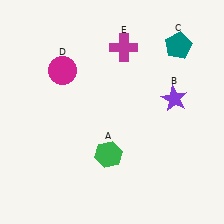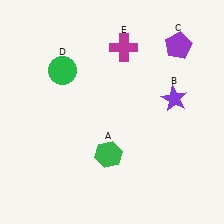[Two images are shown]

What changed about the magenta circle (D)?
In Image 1, D is magenta. In Image 2, it changed to green.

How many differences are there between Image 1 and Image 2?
There are 2 differences between the two images.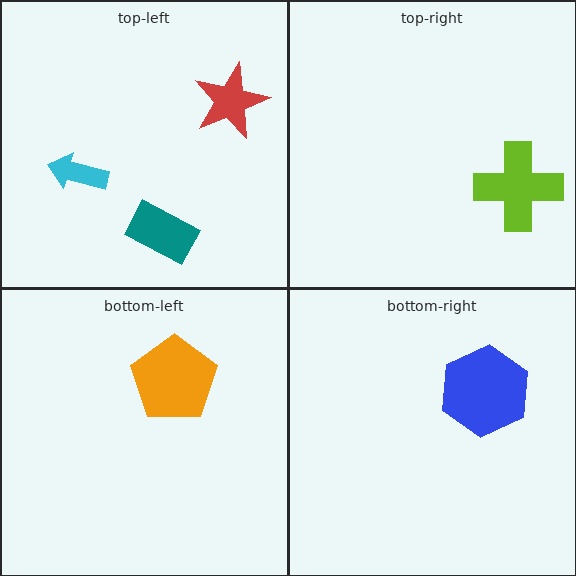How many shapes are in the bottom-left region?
1.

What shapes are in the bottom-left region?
The orange pentagon.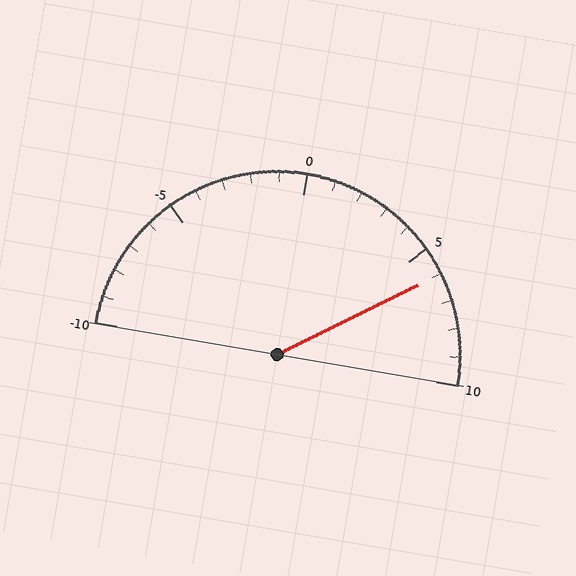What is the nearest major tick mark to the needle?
The nearest major tick mark is 5.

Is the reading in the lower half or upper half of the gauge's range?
The reading is in the upper half of the range (-10 to 10).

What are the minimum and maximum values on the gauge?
The gauge ranges from -10 to 10.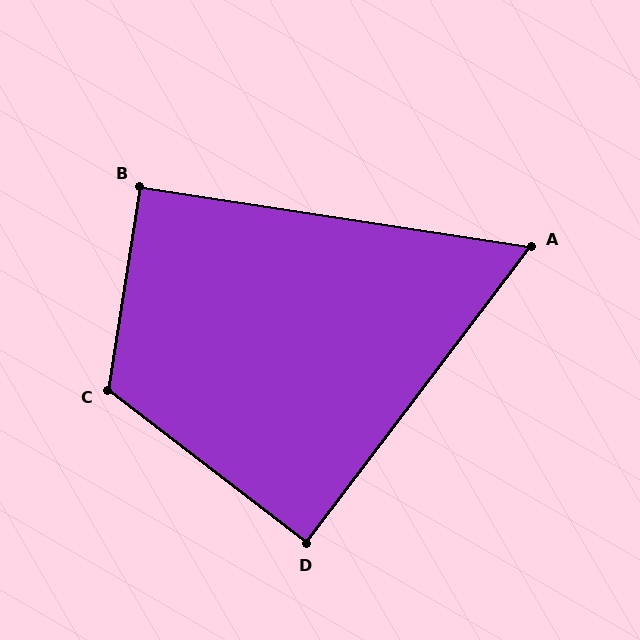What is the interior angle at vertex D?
Approximately 90 degrees (approximately right).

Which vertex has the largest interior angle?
C, at approximately 118 degrees.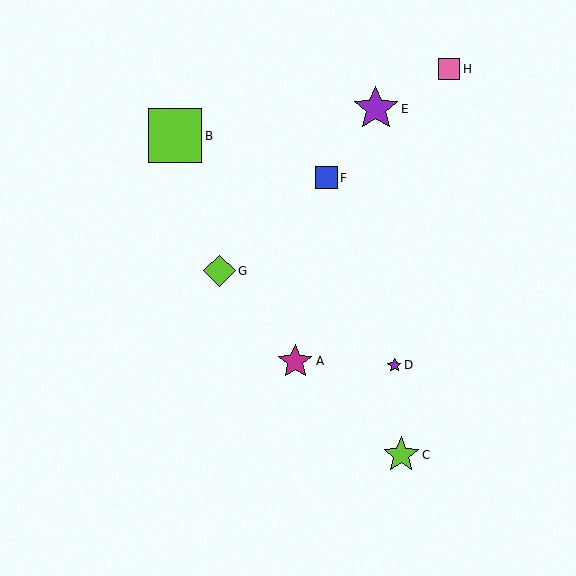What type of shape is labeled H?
Shape H is a pink square.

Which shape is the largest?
The lime square (labeled B) is the largest.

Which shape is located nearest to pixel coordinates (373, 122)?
The purple star (labeled E) at (376, 109) is nearest to that location.